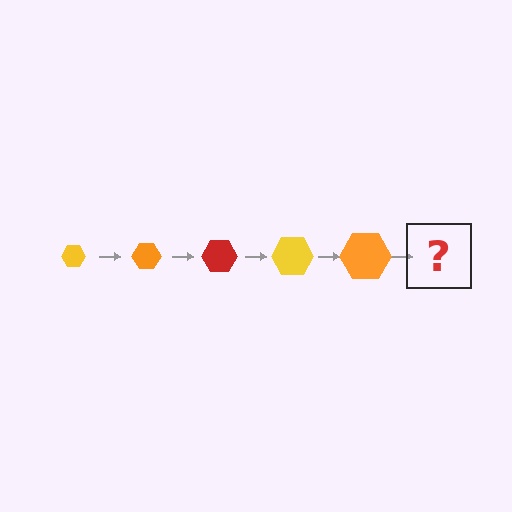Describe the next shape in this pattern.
It should be a red hexagon, larger than the previous one.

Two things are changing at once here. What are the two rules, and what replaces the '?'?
The two rules are that the hexagon grows larger each step and the color cycles through yellow, orange, and red. The '?' should be a red hexagon, larger than the previous one.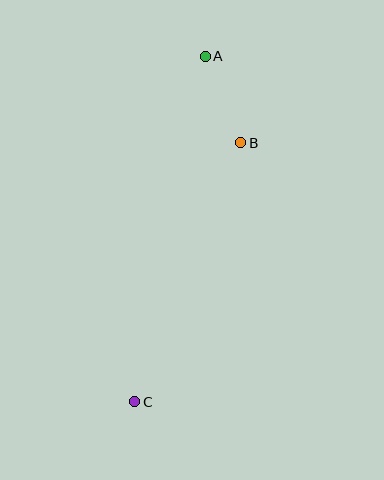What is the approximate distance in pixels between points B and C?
The distance between B and C is approximately 280 pixels.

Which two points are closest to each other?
Points A and B are closest to each other.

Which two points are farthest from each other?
Points A and C are farthest from each other.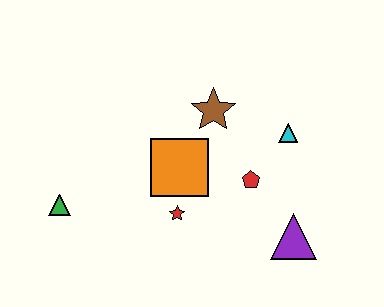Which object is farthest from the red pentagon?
The green triangle is farthest from the red pentagon.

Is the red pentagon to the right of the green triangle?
Yes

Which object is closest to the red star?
The orange square is closest to the red star.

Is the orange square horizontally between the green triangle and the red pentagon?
Yes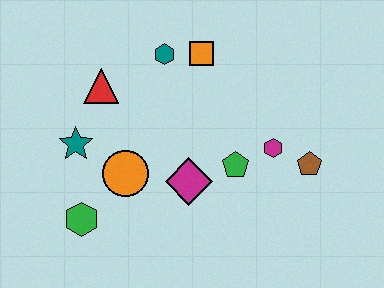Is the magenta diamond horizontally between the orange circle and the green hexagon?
No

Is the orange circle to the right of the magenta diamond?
No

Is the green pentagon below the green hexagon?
No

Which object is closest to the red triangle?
The teal star is closest to the red triangle.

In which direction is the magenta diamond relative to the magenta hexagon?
The magenta diamond is to the left of the magenta hexagon.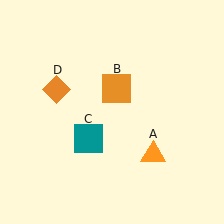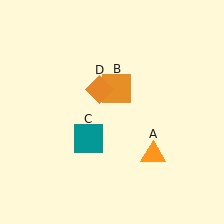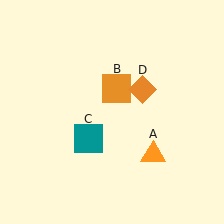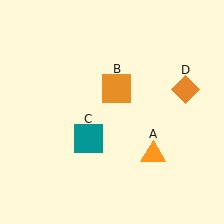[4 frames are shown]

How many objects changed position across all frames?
1 object changed position: orange diamond (object D).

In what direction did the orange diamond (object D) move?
The orange diamond (object D) moved right.